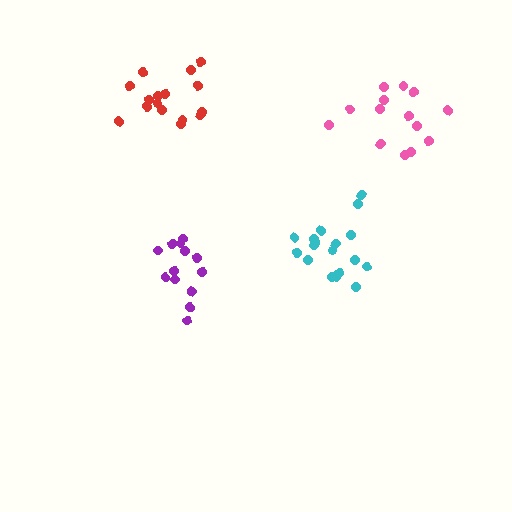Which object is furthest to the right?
The pink cluster is rightmost.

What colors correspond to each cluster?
The clusters are colored: pink, red, cyan, purple.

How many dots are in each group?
Group 1: 14 dots, Group 2: 16 dots, Group 3: 19 dots, Group 4: 13 dots (62 total).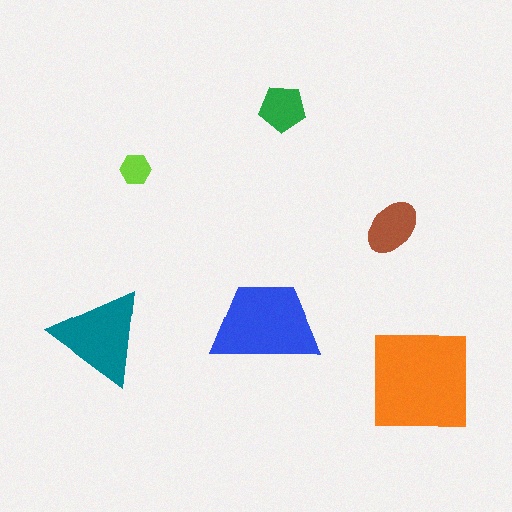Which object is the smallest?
The lime hexagon.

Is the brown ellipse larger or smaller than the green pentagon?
Larger.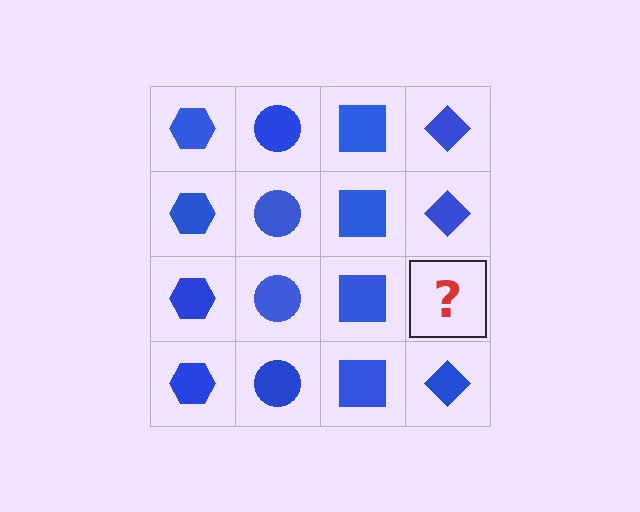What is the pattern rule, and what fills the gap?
The rule is that each column has a consistent shape. The gap should be filled with a blue diamond.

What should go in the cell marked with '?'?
The missing cell should contain a blue diamond.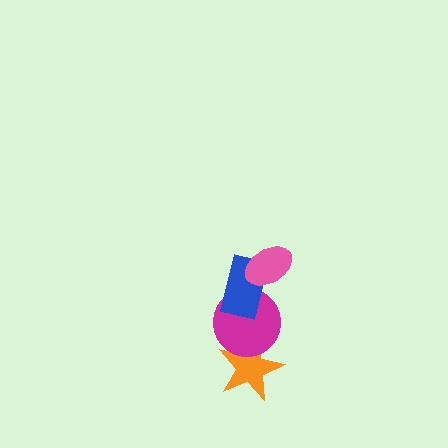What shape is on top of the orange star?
The magenta circle is on top of the orange star.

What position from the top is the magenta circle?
The magenta circle is 3rd from the top.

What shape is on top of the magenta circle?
The blue rectangle is on top of the magenta circle.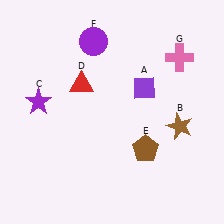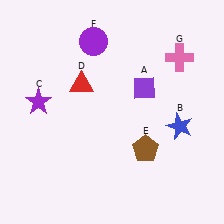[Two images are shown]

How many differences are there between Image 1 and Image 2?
There is 1 difference between the two images.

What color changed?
The star (B) changed from brown in Image 1 to blue in Image 2.